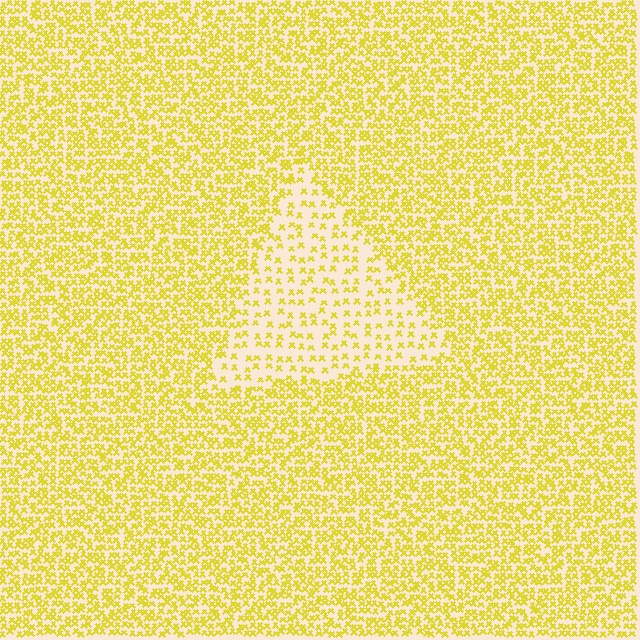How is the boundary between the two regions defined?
The boundary is defined by a change in element density (approximately 2.4x ratio). All elements are the same color, size, and shape.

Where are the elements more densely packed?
The elements are more densely packed outside the triangle boundary.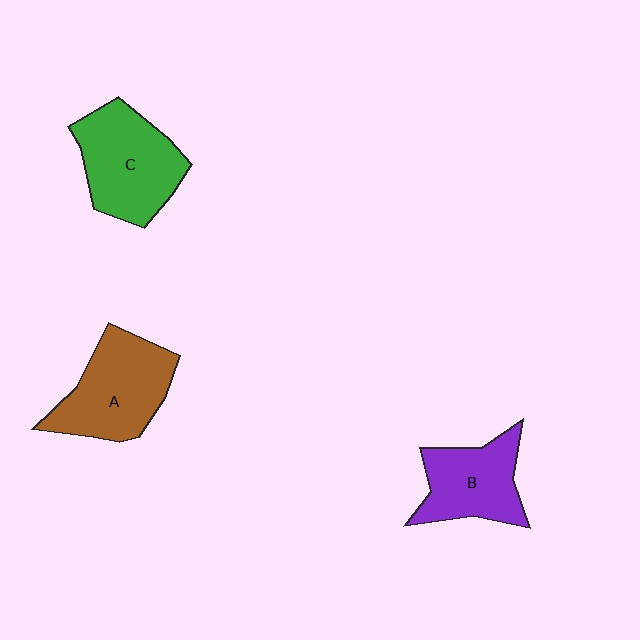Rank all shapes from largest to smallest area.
From largest to smallest: C (green), A (brown), B (purple).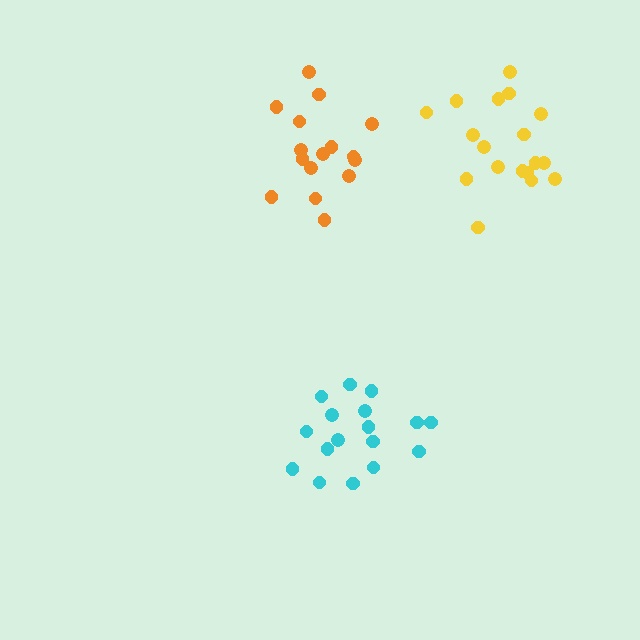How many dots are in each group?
Group 1: 18 dots, Group 2: 17 dots, Group 3: 16 dots (51 total).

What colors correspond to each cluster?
The clusters are colored: yellow, cyan, orange.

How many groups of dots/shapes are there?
There are 3 groups.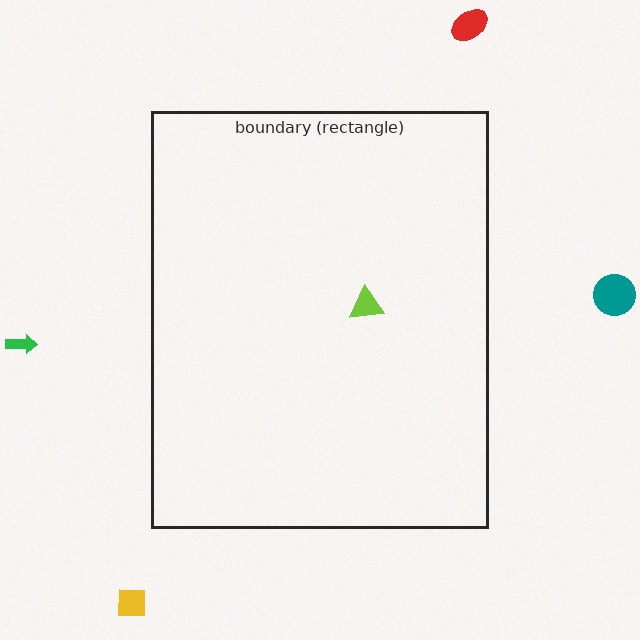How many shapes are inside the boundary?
1 inside, 4 outside.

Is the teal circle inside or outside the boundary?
Outside.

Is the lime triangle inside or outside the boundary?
Inside.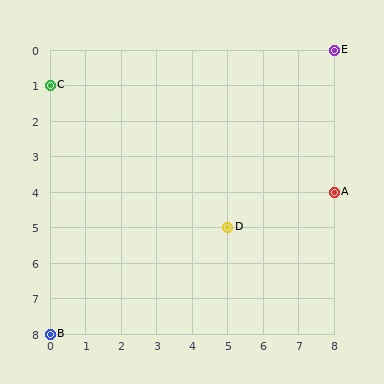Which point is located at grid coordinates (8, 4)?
Point A is at (8, 4).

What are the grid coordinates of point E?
Point E is at grid coordinates (8, 0).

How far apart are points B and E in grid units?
Points B and E are 8 columns and 8 rows apart (about 11.3 grid units diagonally).